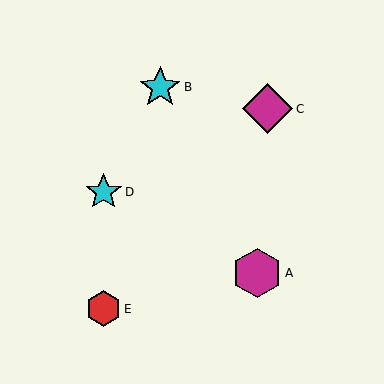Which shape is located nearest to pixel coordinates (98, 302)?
The red hexagon (labeled E) at (104, 309) is nearest to that location.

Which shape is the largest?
The magenta diamond (labeled C) is the largest.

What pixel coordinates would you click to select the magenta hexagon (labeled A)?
Click at (257, 273) to select the magenta hexagon A.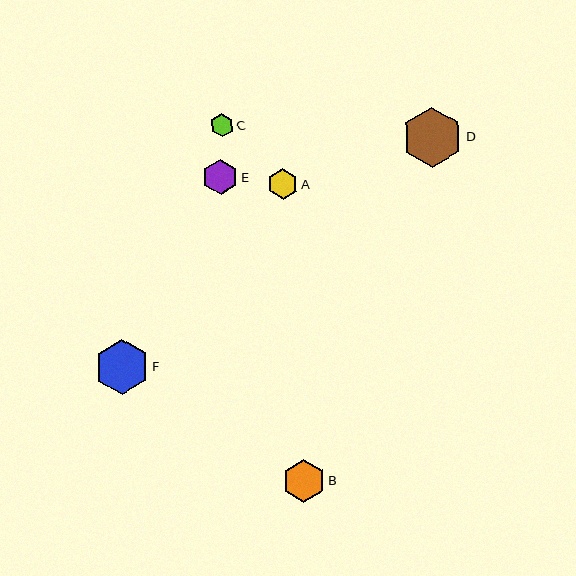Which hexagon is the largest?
Hexagon D is the largest with a size of approximately 60 pixels.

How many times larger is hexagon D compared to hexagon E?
Hexagon D is approximately 1.7 times the size of hexagon E.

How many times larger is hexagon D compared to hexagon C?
Hexagon D is approximately 2.6 times the size of hexagon C.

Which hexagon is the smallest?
Hexagon C is the smallest with a size of approximately 23 pixels.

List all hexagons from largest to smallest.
From largest to smallest: D, F, B, E, A, C.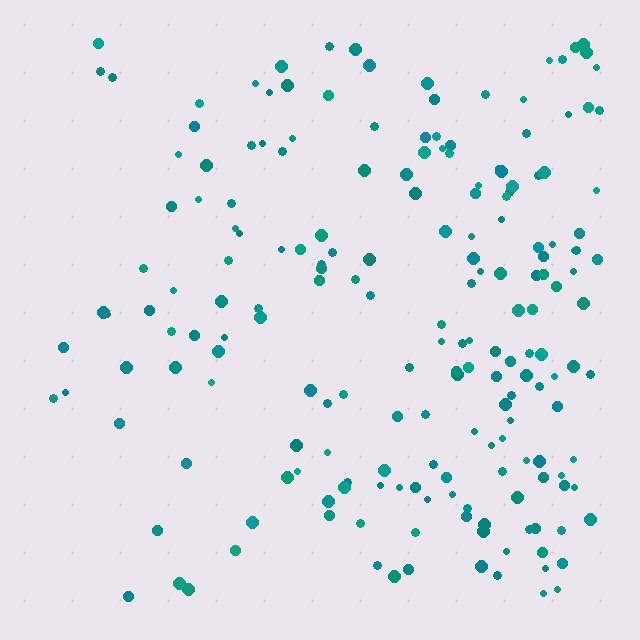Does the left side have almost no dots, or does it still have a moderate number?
Still a moderate number, just noticeably fewer than the right.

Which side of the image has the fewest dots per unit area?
The left.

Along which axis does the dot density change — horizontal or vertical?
Horizontal.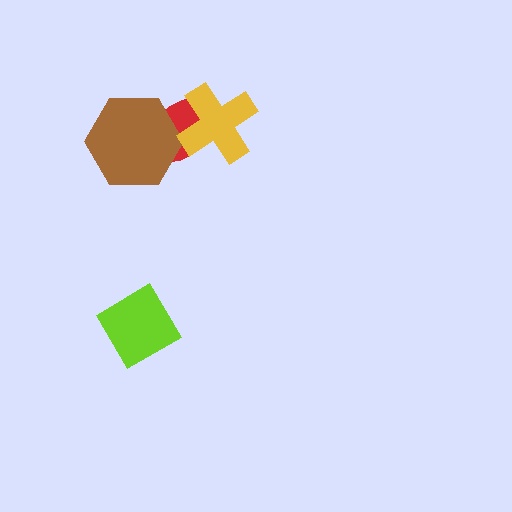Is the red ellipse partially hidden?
Yes, it is partially covered by another shape.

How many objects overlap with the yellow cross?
1 object overlaps with the yellow cross.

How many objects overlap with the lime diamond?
0 objects overlap with the lime diamond.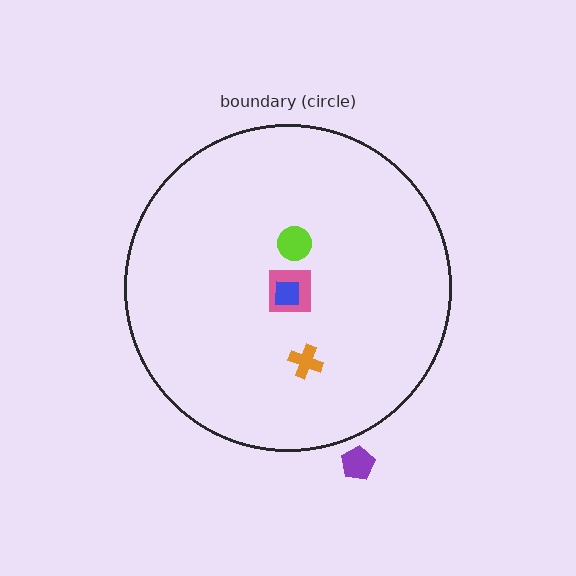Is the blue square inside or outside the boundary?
Inside.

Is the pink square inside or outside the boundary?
Inside.